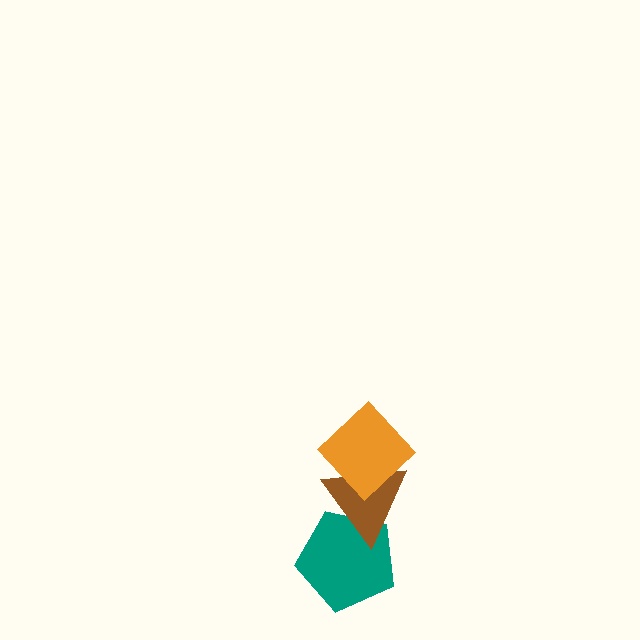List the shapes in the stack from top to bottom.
From top to bottom: the orange diamond, the brown triangle, the teal pentagon.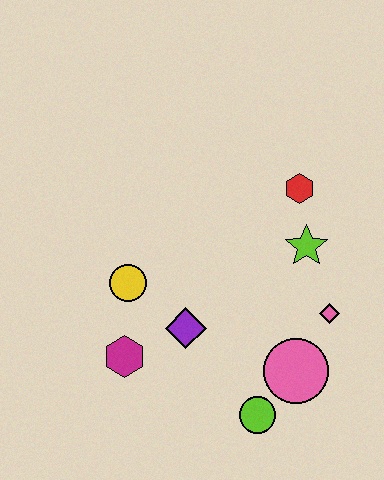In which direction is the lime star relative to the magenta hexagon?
The lime star is to the right of the magenta hexagon.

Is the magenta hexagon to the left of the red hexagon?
Yes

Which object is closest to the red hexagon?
The lime star is closest to the red hexagon.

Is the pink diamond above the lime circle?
Yes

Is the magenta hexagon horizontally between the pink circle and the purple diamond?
No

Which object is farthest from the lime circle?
The red hexagon is farthest from the lime circle.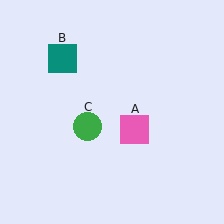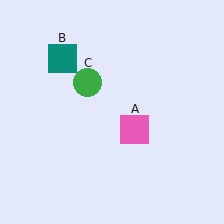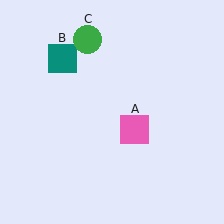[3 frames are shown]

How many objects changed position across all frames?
1 object changed position: green circle (object C).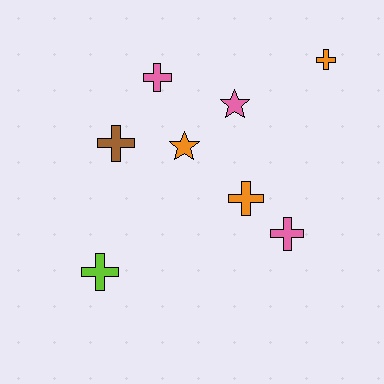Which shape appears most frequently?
Cross, with 6 objects.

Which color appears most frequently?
Orange, with 3 objects.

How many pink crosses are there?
There are 2 pink crosses.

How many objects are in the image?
There are 8 objects.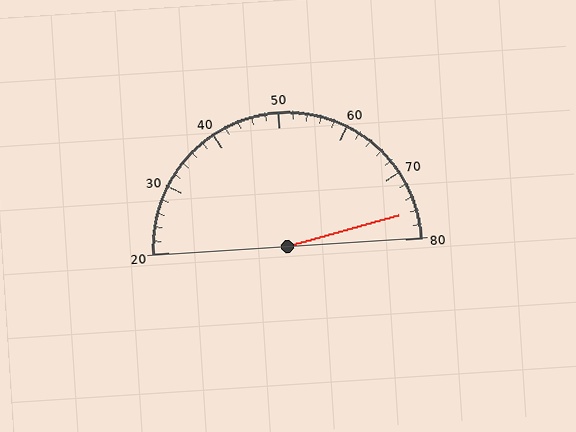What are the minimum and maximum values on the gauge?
The gauge ranges from 20 to 80.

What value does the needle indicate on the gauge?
The needle indicates approximately 76.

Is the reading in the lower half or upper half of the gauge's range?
The reading is in the upper half of the range (20 to 80).